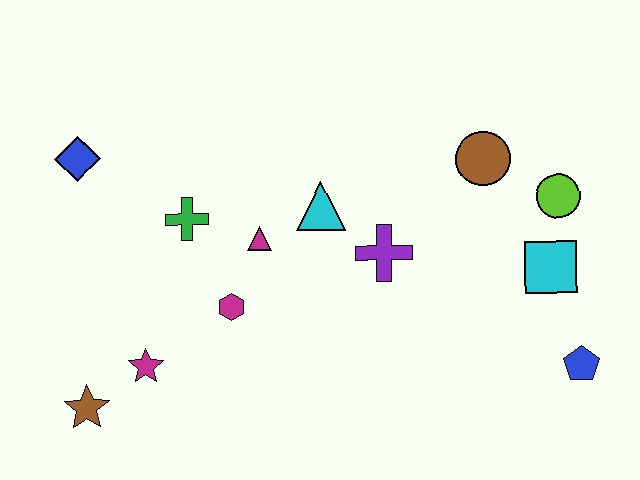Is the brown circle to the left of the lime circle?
Yes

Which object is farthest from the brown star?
The lime circle is farthest from the brown star.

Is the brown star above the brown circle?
No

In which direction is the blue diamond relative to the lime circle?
The blue diamond is to the left of the lime circle.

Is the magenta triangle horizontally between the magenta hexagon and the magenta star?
No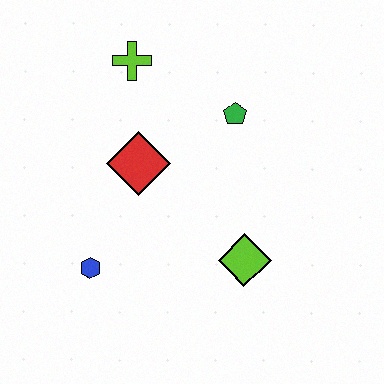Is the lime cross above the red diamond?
Yes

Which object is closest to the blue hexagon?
The red diamond is closest to the blue hexagon.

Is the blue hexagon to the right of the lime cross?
No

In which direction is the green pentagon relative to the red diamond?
The green pentagon is to the right of the red diamond.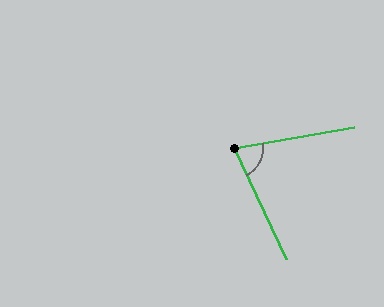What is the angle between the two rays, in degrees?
Approximately 75 degrees.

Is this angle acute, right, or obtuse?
It is acute.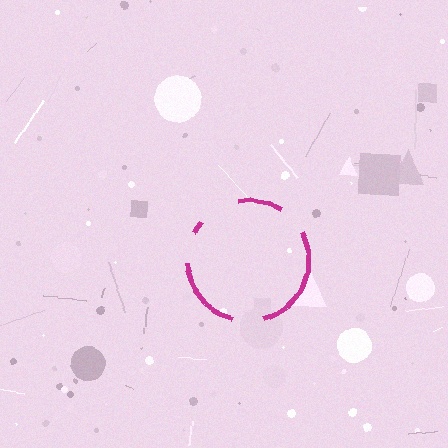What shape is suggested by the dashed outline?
The dashed outline suggests a circle.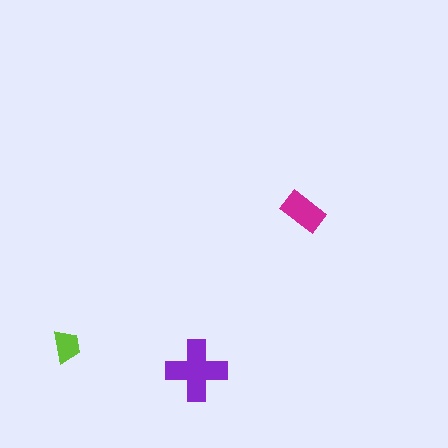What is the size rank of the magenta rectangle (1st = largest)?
2nd.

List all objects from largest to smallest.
The purple cross, the magenta rectangle, the lime trapezoid.